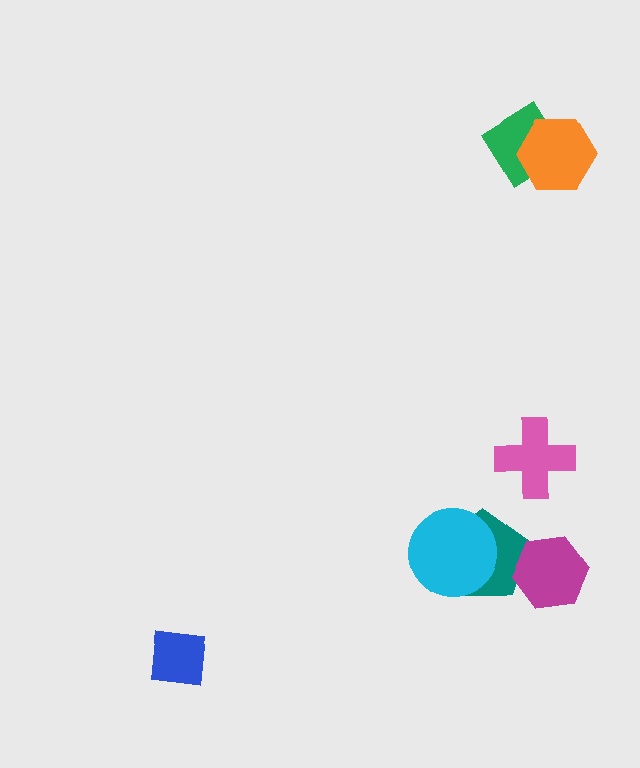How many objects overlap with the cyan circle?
1 object overlaps with the cyan circle.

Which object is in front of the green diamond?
The orange hexagon is in front of the green diamond.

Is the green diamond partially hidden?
Yes, it is partially covered by another shape.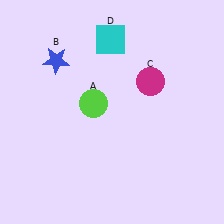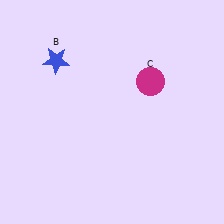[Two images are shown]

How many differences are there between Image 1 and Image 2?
There are 2 differences between the two images.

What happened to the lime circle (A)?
The lime circle (A) was removed in Image 2. It was in the top-left area of Image 1.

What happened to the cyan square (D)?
The cyan square (D) was removed in Image 2. It was in the top-left area of Image 1.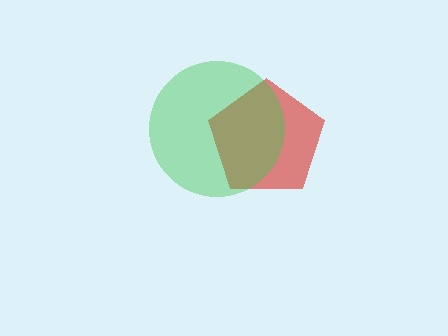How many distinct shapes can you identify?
There are 2 distinct shapes: a red pentagon, a green circle.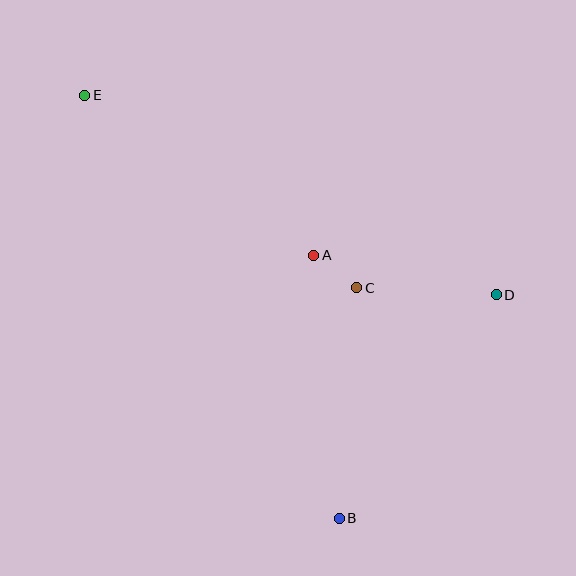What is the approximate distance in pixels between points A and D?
The distance between A and D is approximately 187 pixels.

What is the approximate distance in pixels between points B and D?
The distance between B and D is approximately 273 pixels.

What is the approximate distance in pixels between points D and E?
The distance between D and E is approximately 457 pixels.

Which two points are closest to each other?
Points A and C are closest to each other.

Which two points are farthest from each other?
Points B and E are farthest from each other.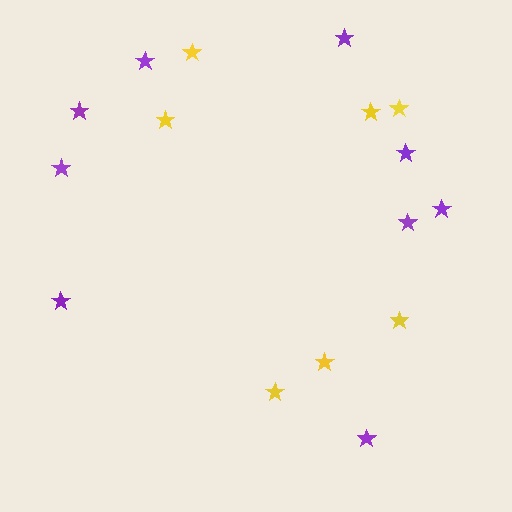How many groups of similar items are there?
There are 2 groups: one group of purple stars (9) and one group of yellow stars (7).